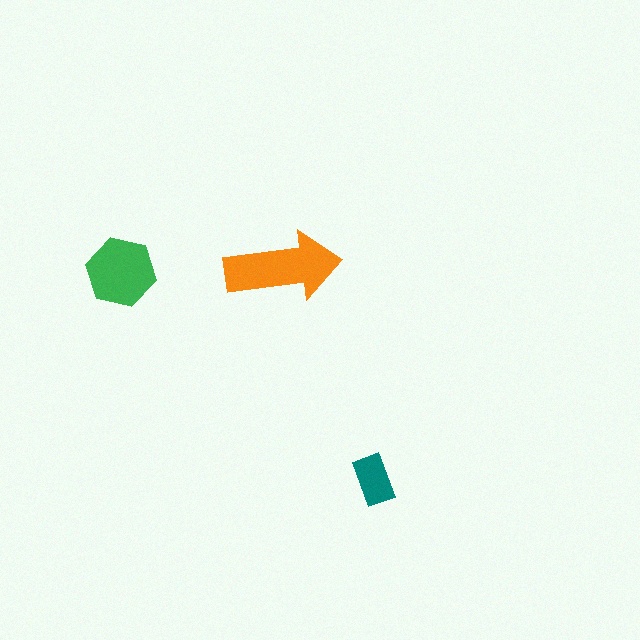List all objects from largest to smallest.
The orange arrow, the green hexagon, the teal rectangle.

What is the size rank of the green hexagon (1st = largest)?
2nd.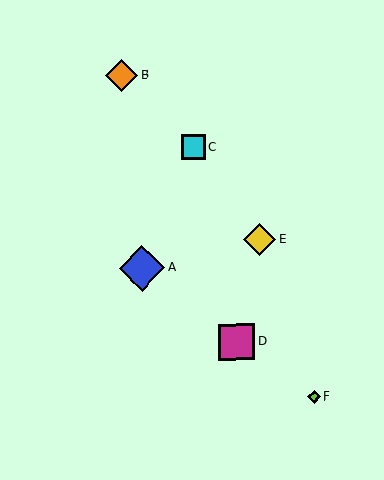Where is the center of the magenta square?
The center of the magenta square is at (237, 342).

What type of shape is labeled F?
Shape F is a lime diamond.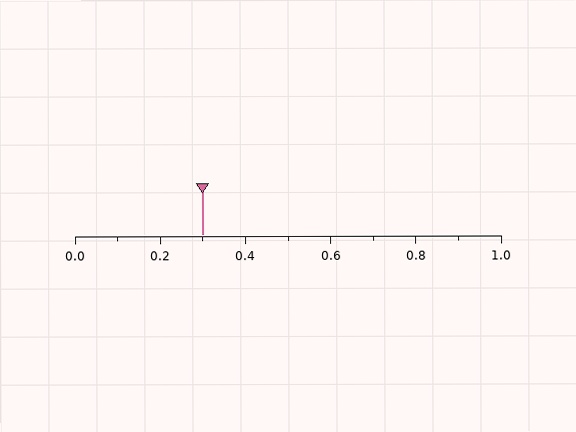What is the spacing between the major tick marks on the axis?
The major ticks are spaced 0.2 apart.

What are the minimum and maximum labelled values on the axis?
The axis runs from 0.0 to 1.0.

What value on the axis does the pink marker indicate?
The marker indicates approximately 0.3.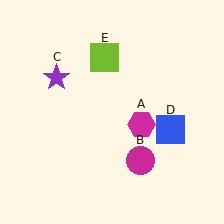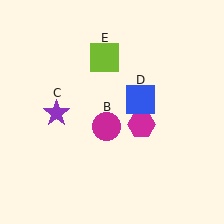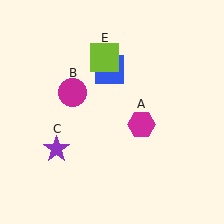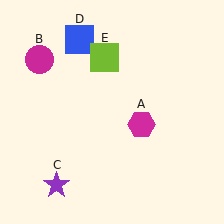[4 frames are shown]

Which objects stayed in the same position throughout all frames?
Magenta hexagon (object A) and lime square (object E) remained stationary.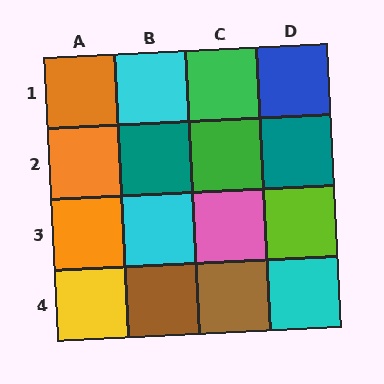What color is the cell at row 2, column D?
Teal.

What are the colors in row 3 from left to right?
Orange, cyan, pink, lime.